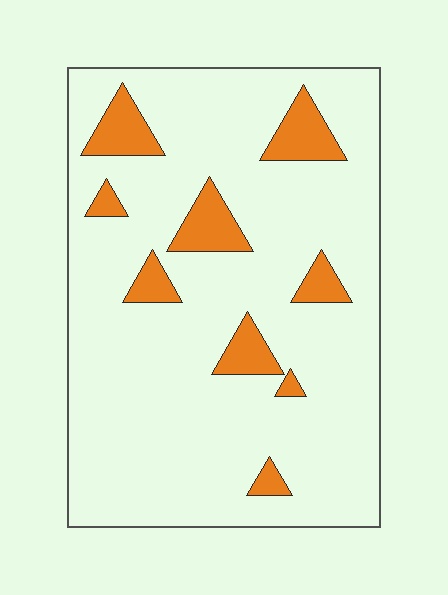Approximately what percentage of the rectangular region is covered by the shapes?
Approximately 15%.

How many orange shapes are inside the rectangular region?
9.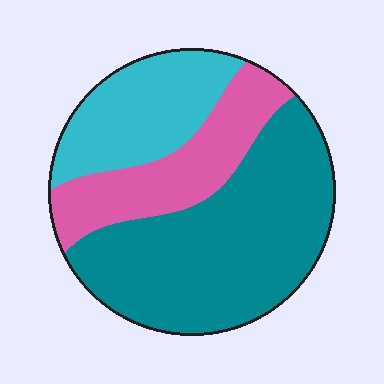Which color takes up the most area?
Teal, at roughly 55%.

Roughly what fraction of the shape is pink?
Pink covers 23% of the shape.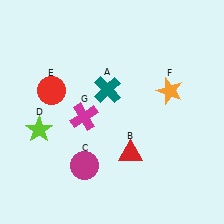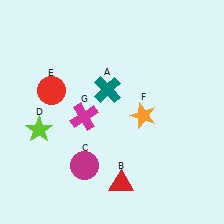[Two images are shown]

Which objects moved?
The objects that moved are: the red triangle (B), the orange star (F).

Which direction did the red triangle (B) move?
The red triangle (B) moved down.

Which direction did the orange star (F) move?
The orange star (F) moved left.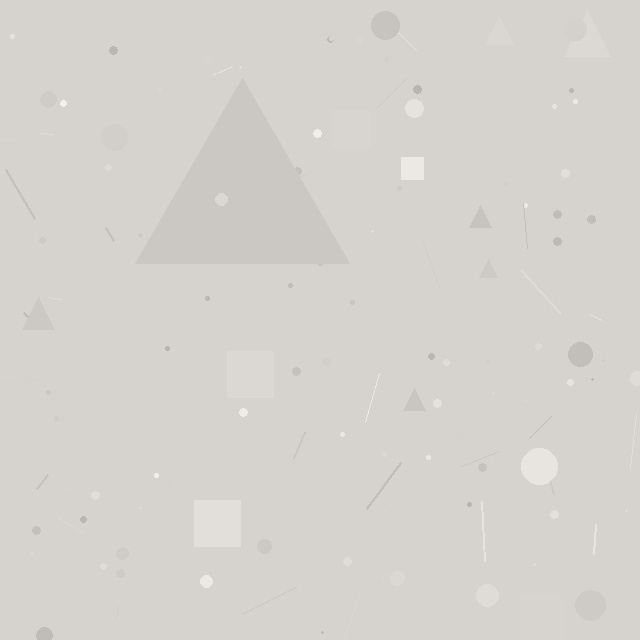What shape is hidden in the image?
A triangle is hidden in the image.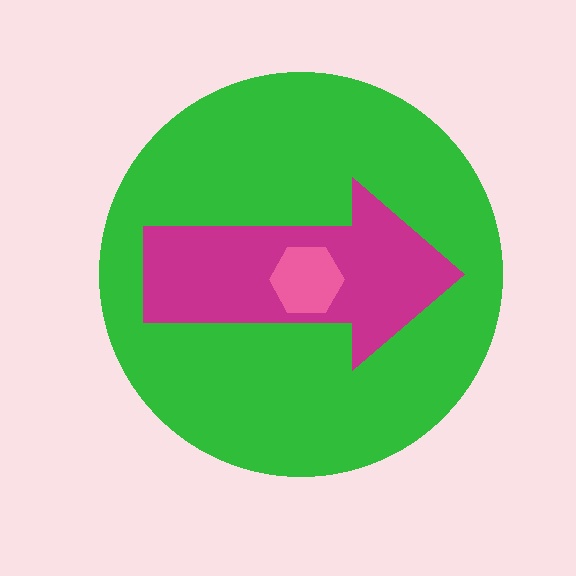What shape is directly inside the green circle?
The magenta arrow.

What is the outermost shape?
The green circle.